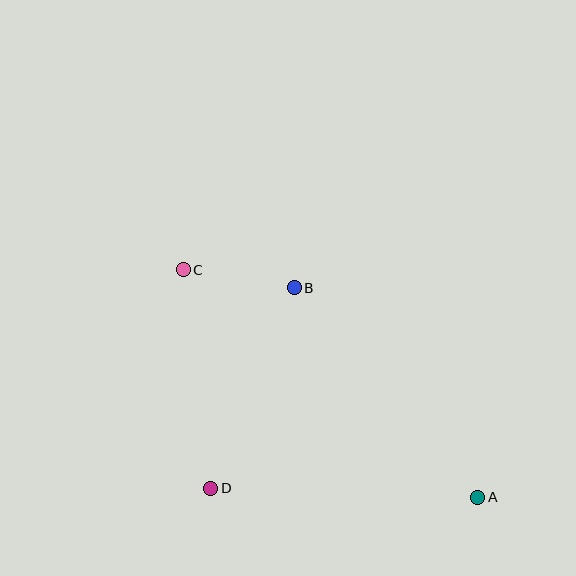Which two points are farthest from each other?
Points A and C are farthest from each other.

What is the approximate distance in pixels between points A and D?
The distance between A and D is approximately 267 pixels.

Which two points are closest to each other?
Points B and C are closest to each other.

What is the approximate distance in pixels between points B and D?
The distance between B and D is approximately 217 pixels.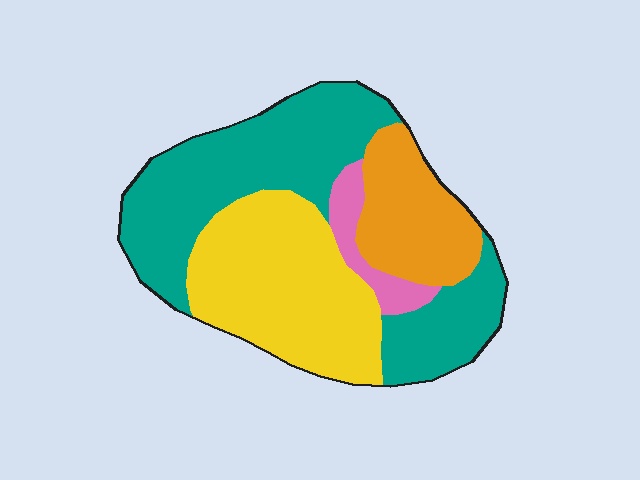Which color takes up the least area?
Pink, at roughly 5%.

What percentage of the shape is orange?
Orange takes up about one sixth (1/6) of the shape.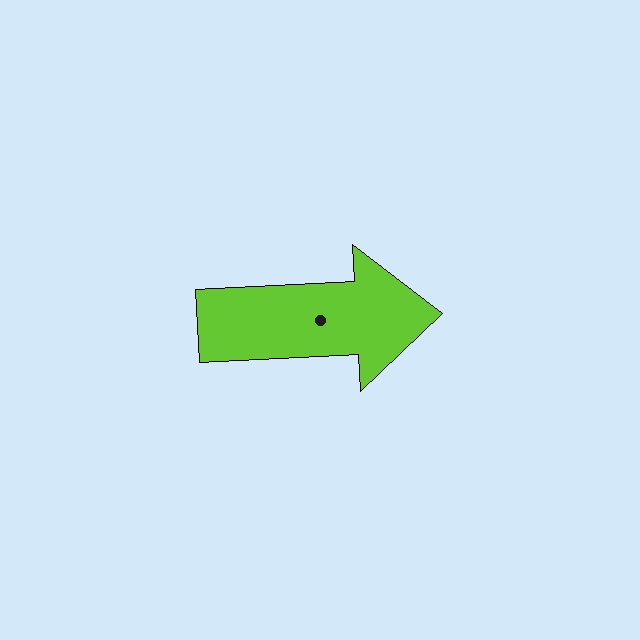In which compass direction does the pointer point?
East.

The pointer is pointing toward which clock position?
Roughly 3 o'clock.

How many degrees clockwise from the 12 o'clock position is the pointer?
Approximately 87 degrees.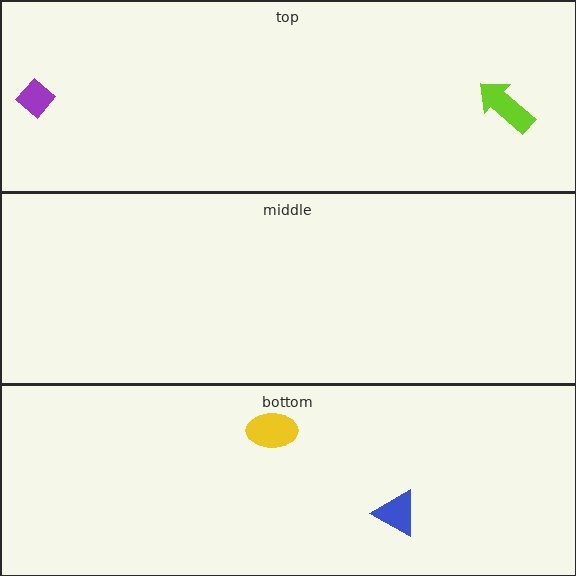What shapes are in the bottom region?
The yellow ellipse, the blue triangle.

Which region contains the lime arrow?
The top region.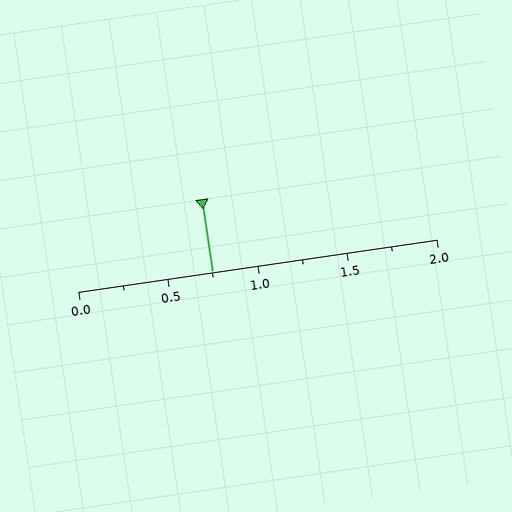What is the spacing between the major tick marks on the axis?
The major ticks are spaced 0.5 apart.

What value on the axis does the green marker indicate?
The marker indicates approximately 0.75.